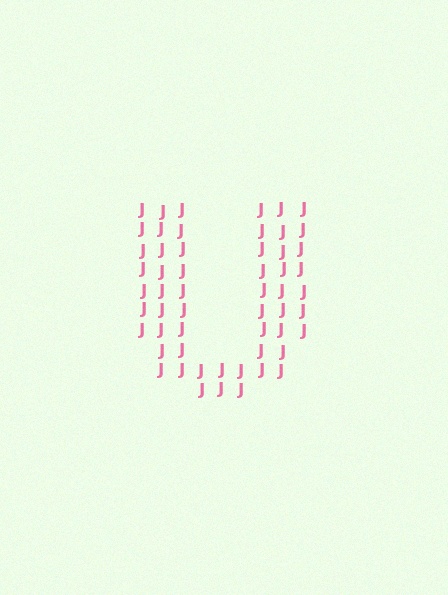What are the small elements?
The small elements are letter J's.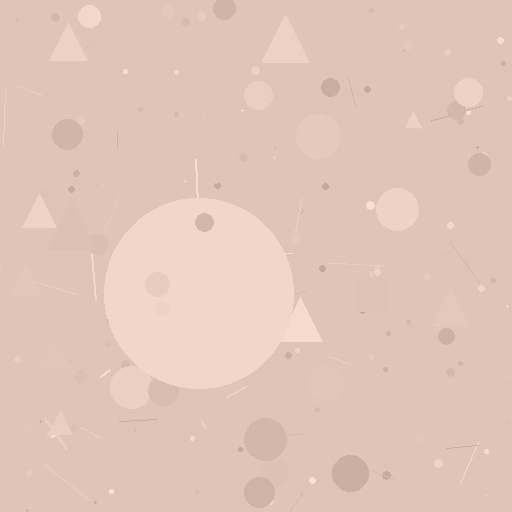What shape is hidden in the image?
A circle is hidden in the image.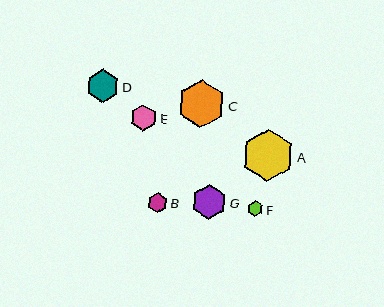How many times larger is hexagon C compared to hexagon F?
Hexagon C is approximately 3.1 times the size of hexagon F.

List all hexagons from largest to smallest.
From largest to smallest: A, C, G, D, E, B, F.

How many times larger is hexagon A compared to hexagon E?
Hexagon A is approximately 2.0 times the size of hexagon E.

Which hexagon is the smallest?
Hexagon F is the smallest with a size of approximately 16 pixels.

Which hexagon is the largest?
Hexagon A is the largest with a size of approximately 52 pixels.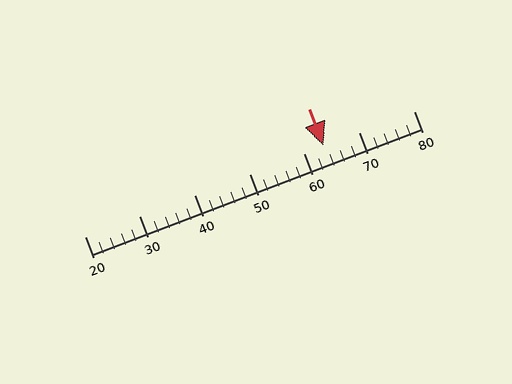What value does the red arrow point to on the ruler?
The red arrow points to approximately 64.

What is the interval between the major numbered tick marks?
The major tick marks are spaced 10 units apart.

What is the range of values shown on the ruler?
The ruler shows values from 20 to 80.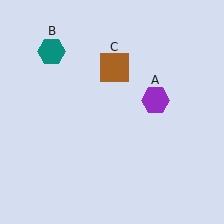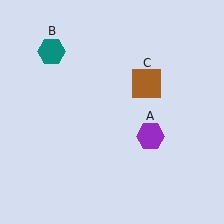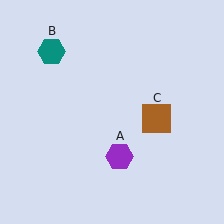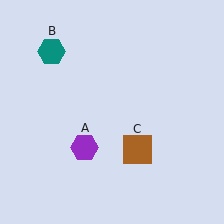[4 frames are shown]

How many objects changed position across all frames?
2 objects changed position: purple hexagon (object A), brown square (object C).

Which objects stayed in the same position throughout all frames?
Teal hexagon (object B) remained stationary.